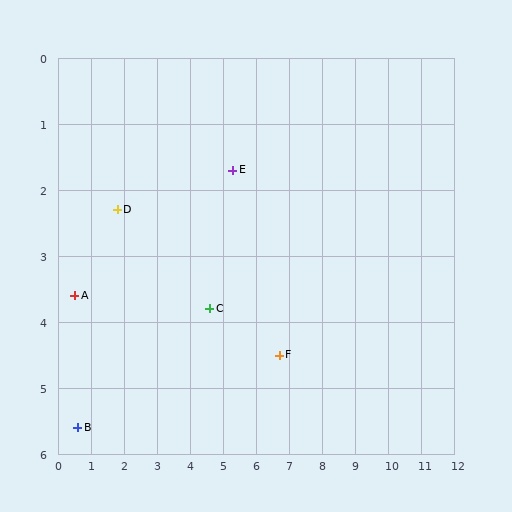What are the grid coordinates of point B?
Point B is at approximately (0.6, 5.6).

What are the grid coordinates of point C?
Point C is at approximately (4.6, 3.8).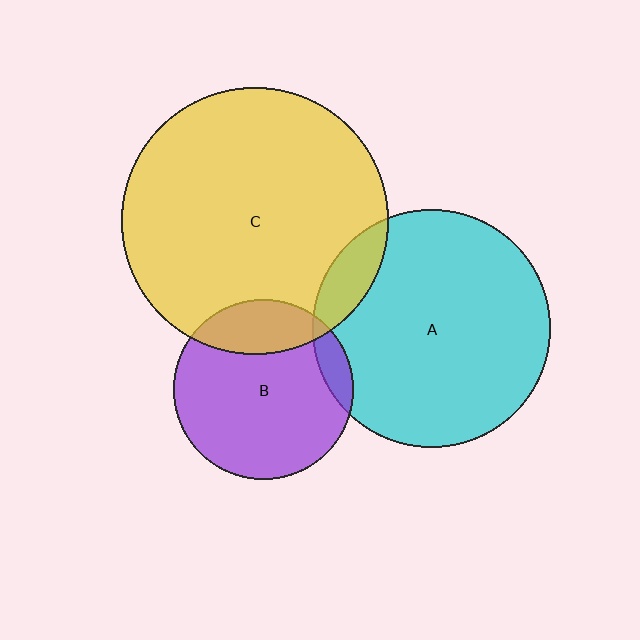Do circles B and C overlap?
Yes.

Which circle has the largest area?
Circle C (yellow).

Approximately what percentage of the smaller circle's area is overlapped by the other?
Approximately 20%.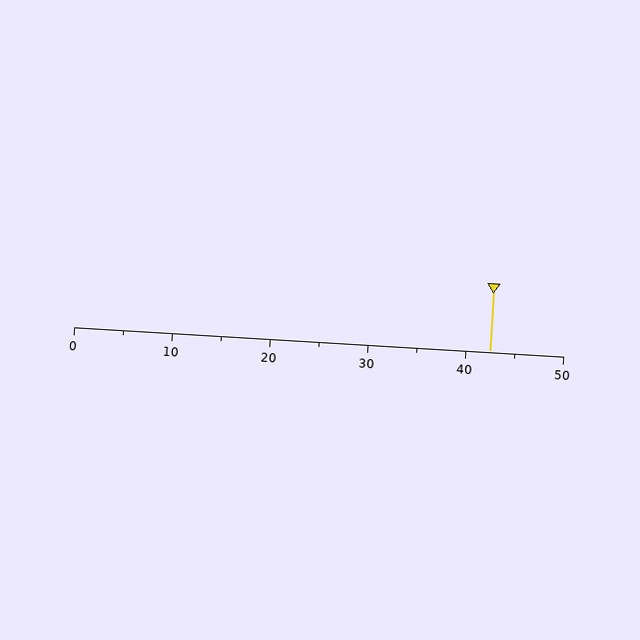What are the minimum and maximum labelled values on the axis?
The axis runs from 0 to 50.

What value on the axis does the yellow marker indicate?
The marker indicates approximately 42.5.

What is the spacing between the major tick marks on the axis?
The major ticks are spaced 10 apart.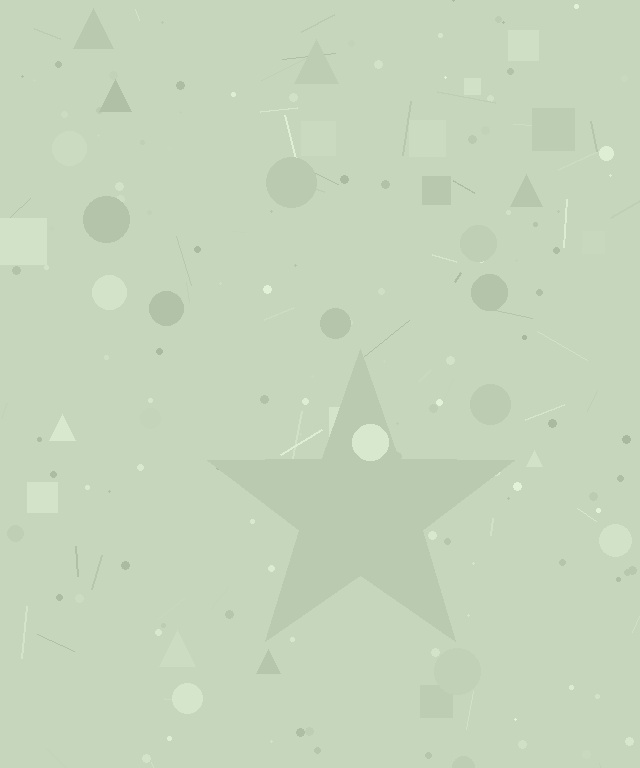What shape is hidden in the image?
A star is hidden in the image.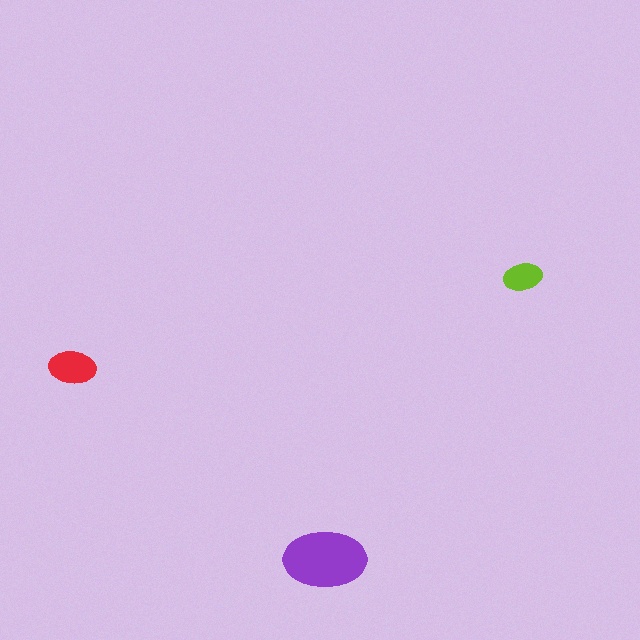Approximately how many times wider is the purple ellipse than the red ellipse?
About 1.5 times wider.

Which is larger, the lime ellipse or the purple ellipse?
The purple one.